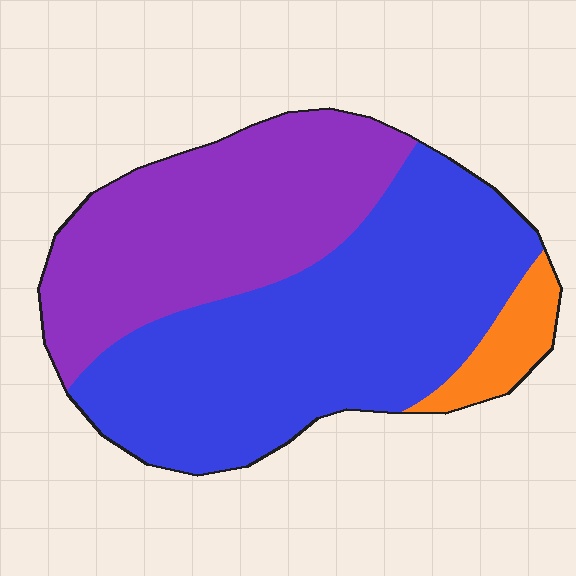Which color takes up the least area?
Orange, at roughly 5%.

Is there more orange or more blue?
Blue.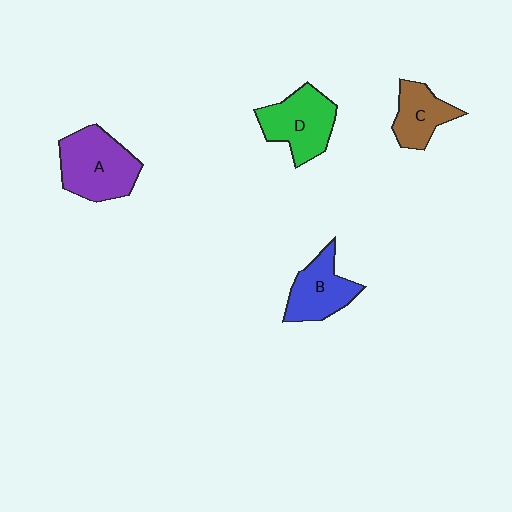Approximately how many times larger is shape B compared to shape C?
Approximately 1.2 times.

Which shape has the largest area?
Shape A (purple).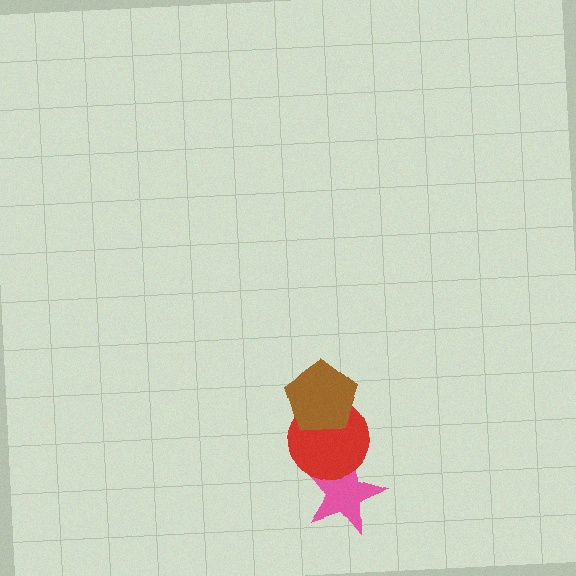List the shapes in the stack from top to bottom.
From top to bottom: the brown pentagon, the red circle, the pink star.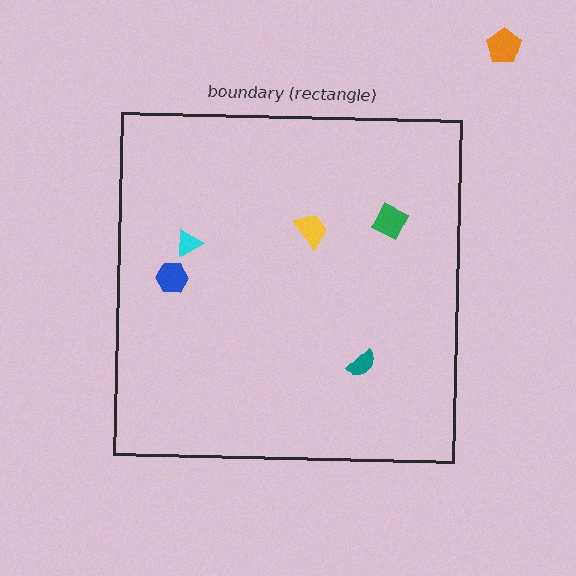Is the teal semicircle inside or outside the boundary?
Inside.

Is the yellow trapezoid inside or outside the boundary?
Inside.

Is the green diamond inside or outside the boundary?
Inside.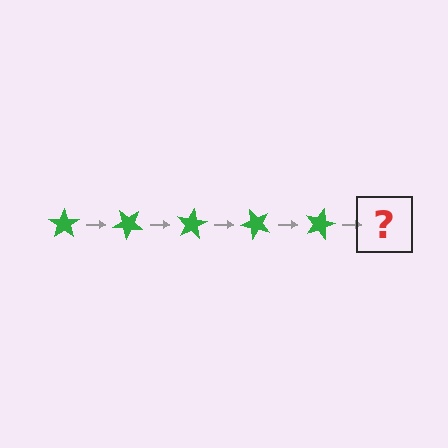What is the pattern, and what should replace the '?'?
The pattern is that the star rotates 40 degrees each step. The '?' should be a green star rotated 200 degrees.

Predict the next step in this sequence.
The next step is a green star rotated 200 degrees.